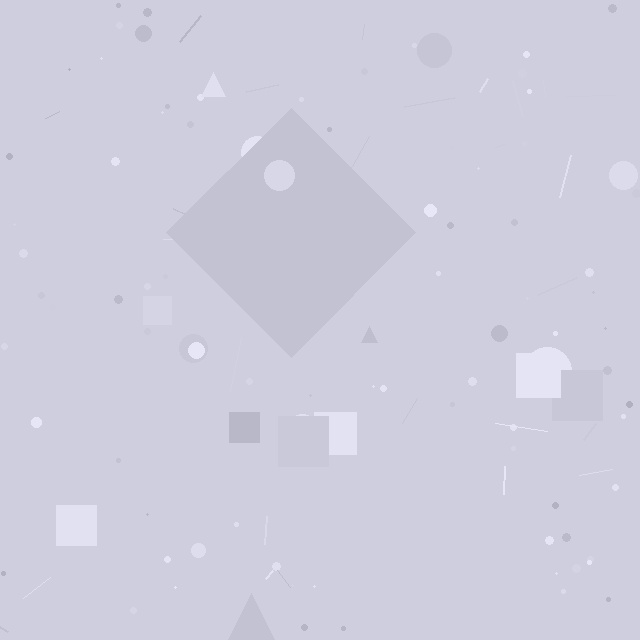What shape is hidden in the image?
A diamond is hidden in the image.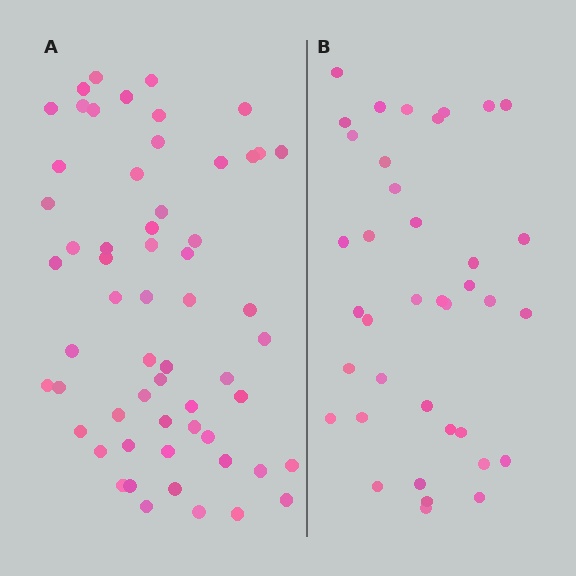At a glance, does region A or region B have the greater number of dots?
Region A (the left region) has more dots.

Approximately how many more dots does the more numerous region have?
Region A has approximately 20 more dots than region B.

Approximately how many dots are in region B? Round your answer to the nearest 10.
About 40 dots. (The exact count is 38, which rounds to 40.)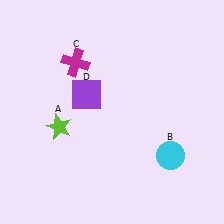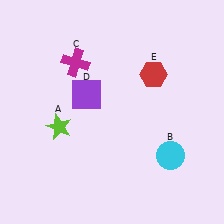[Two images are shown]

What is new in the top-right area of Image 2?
A red hexagon (E) was added in the top-right area of Image 2.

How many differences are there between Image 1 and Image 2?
There is 1 difference between the two images.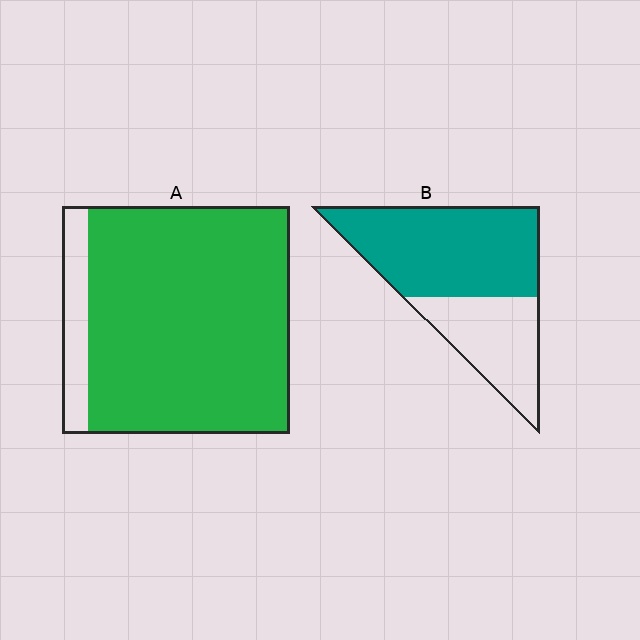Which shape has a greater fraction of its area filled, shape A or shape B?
Shape A.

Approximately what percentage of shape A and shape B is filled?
A is approximately 90% and B is approximately 65%.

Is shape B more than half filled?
Yes.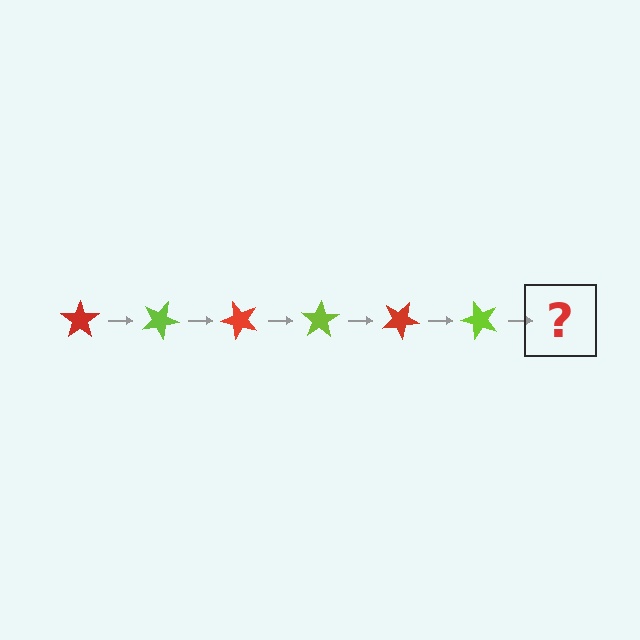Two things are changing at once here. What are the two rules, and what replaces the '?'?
The two rules are that it rotates 25 degrees each step and the color cycles through red and lime. The '?' should be a red star, rotated 150 degrees from the start.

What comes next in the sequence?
The next element should be a red star, rotated 150 degrees from the start.